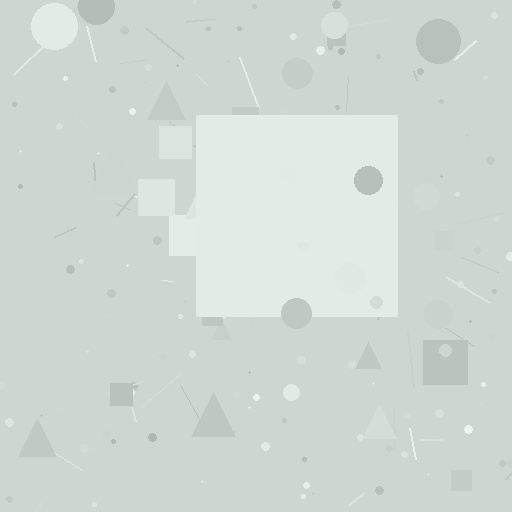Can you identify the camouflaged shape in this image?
The camouflaged shape is a square.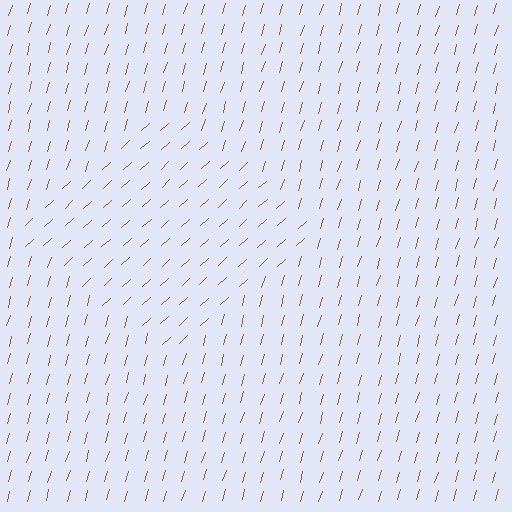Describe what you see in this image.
The image is filled with small brown line segments. A diamond region in the image has lines oriented differently from the surrounding lines, creating a visible texture boundary.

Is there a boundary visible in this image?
Yes, there is a texture boundary formed by a change in line orientation.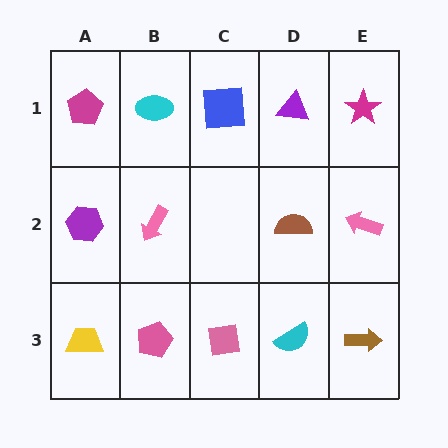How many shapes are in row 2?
4 shapes.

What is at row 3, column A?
A yellow trapezoid.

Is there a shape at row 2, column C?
No, that cell is empty.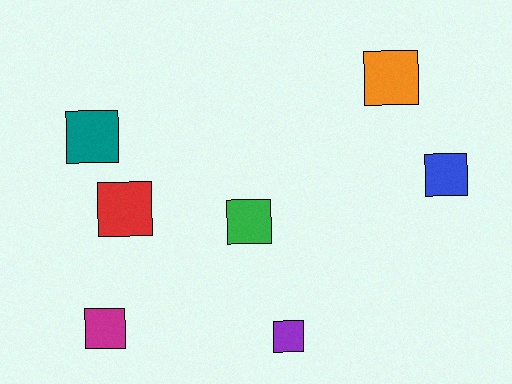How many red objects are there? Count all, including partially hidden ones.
There is 1 red object.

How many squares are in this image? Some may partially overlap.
There are 7 squares.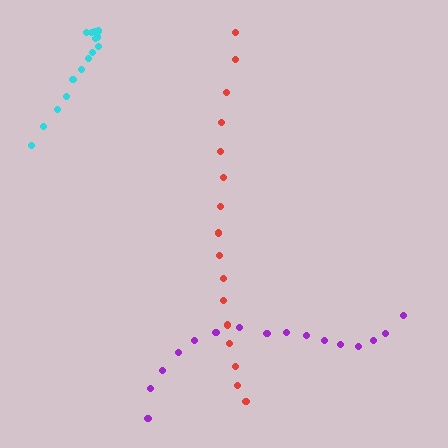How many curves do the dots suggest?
There are 3 distinct paths.